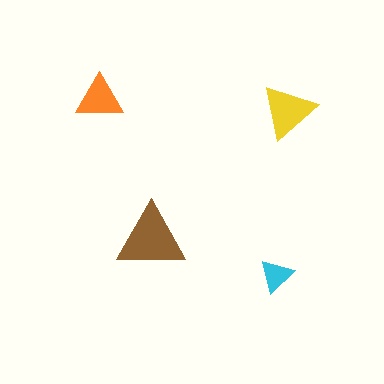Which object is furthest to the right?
The yellow triangle is rightmost.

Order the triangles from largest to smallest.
the brown one, the yellow one, the orange one, the cyan one.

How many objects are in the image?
There are 4 objects in the image.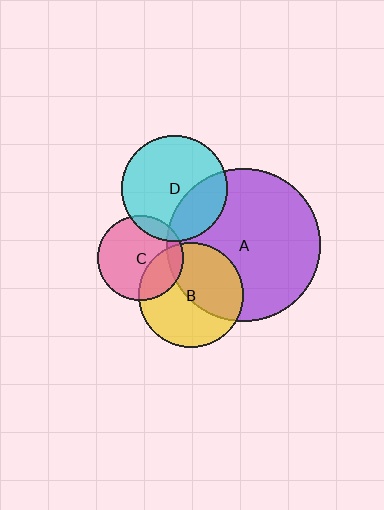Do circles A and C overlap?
Yes.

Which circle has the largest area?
Circle A (purple).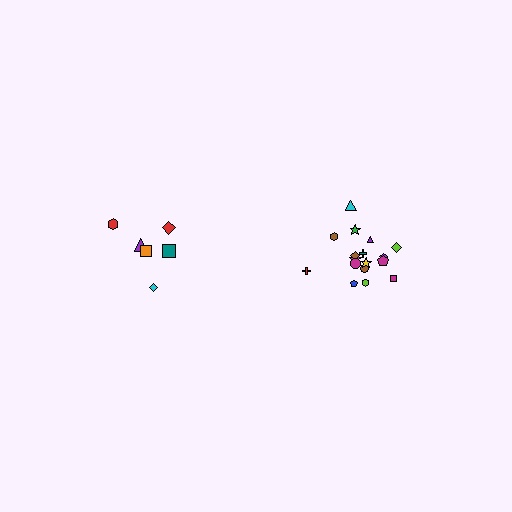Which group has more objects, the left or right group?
The right group.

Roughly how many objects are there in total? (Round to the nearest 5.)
Roughly 25 objects in total.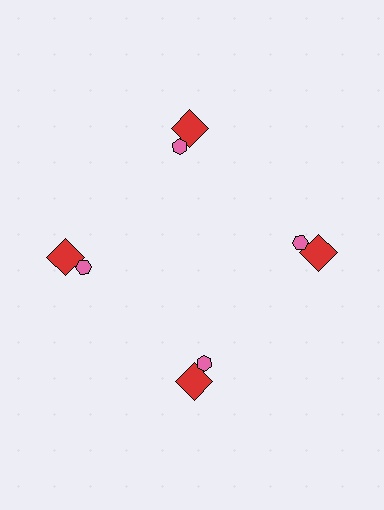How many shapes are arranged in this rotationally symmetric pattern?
There are 8 shapes, arranged in 4 groups of 2.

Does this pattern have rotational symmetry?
Yes, this pattern has 4-fold rotational symmetry. It looks the same after rotating 90 degrees around the center.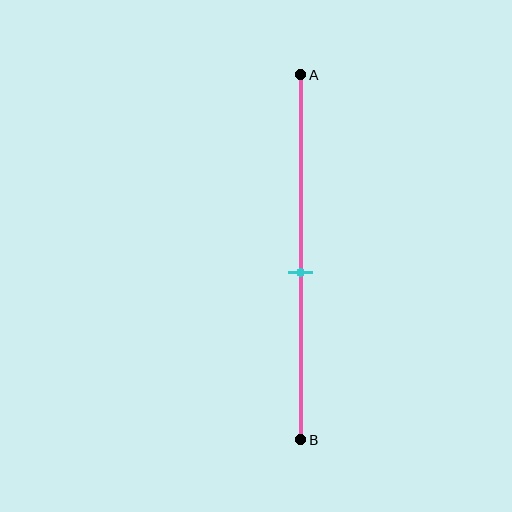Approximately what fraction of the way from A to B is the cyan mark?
The cyan mark is approximately 55% of the way from A to B.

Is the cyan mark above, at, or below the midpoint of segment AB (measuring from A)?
The cyan mark is below the midpoint of segment AB.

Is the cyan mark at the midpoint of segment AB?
No, the mark is at about 55% from A, not at the 50% midpoint.